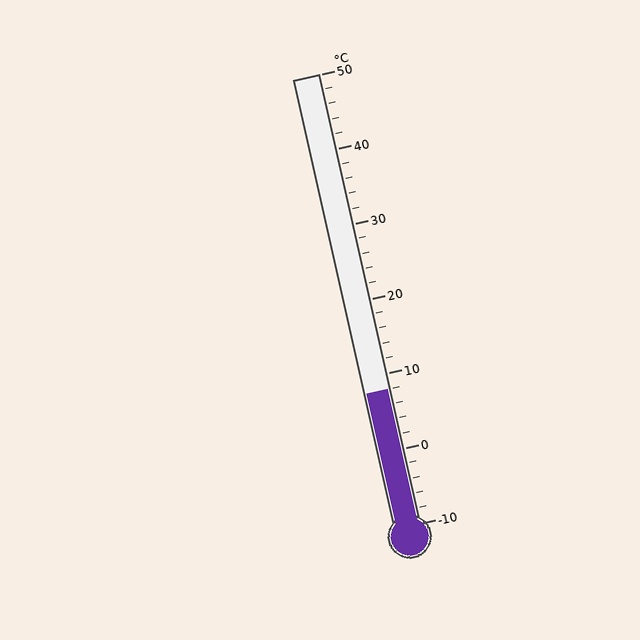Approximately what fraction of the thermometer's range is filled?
The thermometer is filled to approximately 30% of its range.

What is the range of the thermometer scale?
The thermometer scale ranges from -10°C to 50°C.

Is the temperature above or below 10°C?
The temperature is below 10°C.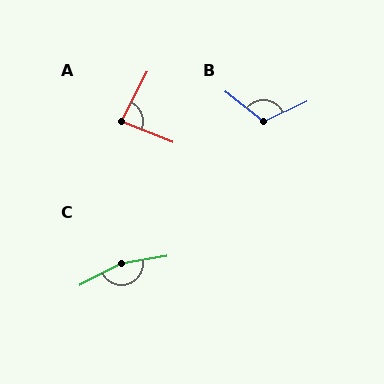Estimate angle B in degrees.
Approximately 117 degrees.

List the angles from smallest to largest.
A (85°), B (117°), C (162°).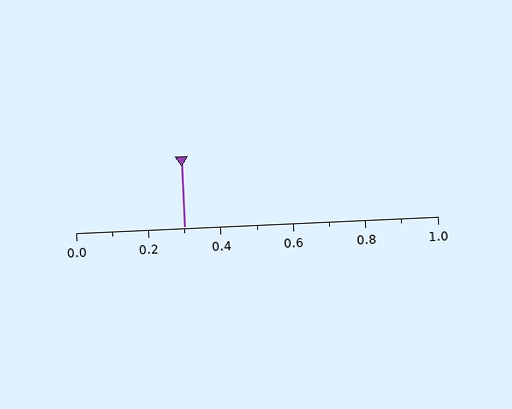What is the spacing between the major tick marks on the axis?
The major ticks are spaced 0.2 apart.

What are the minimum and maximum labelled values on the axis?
The axis runs from 0.0 to 1.0.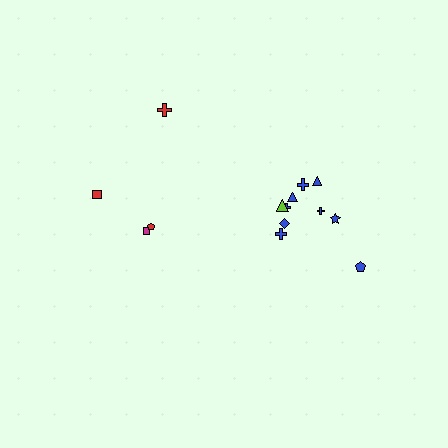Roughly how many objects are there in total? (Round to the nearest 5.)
Roughly 15 objects in total.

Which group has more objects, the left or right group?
The right group.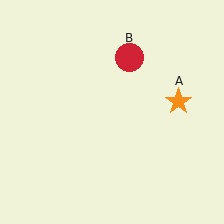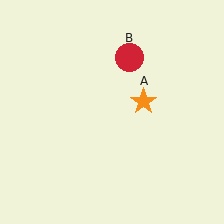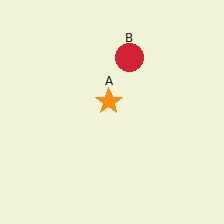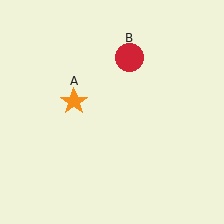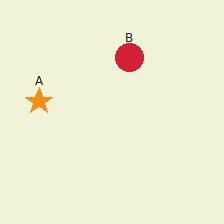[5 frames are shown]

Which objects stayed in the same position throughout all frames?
Red circle (object B) remained stationary.